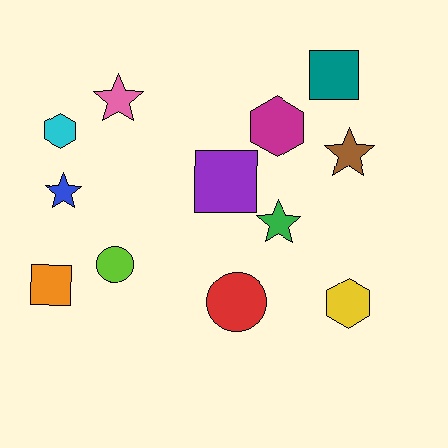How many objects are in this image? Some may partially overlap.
There are 12 objects.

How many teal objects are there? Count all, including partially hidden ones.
There is 1 teal object.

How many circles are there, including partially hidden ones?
There are 2 circles.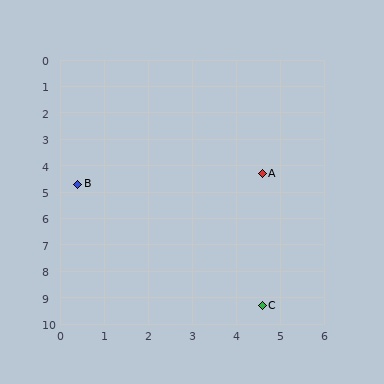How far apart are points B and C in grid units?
Points B and C are about 6.2 grid units apart.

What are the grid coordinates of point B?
Point B is at approximately (0.4, 4.7).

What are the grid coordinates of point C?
Point C is at approximately (4.6, 9.3).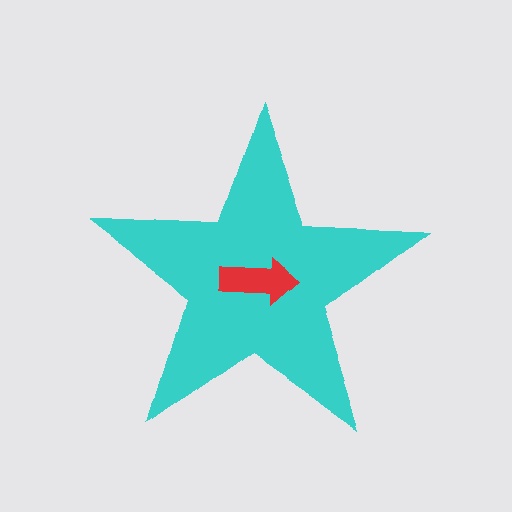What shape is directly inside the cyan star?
The red arrow.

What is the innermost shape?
The red arrow.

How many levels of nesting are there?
2.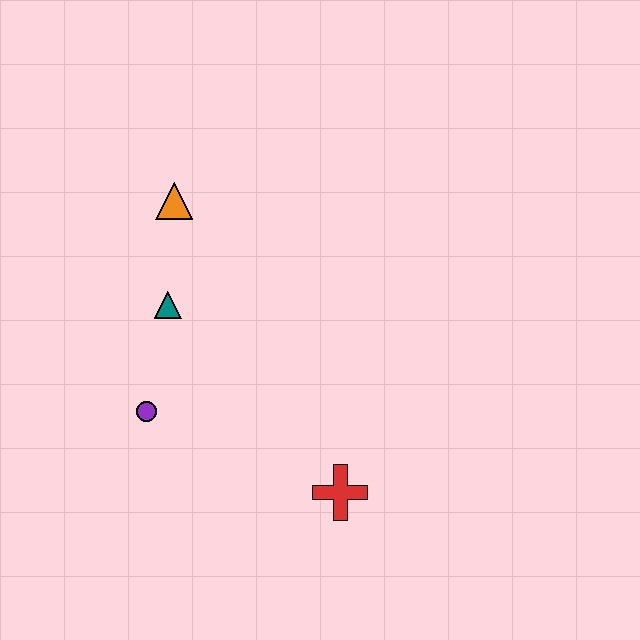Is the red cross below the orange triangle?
Yes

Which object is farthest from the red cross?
The orange triangle is farthest from the red cross.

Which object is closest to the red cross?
The purple circle is closest to the red cross.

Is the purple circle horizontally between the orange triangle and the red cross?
No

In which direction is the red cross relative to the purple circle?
The red cross is to the right of the purple circle.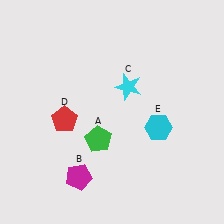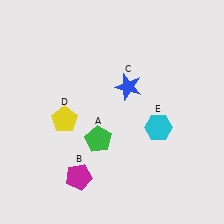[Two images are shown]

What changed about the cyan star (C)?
In Image 1, C is cyan. In Image 2, it changed to blue.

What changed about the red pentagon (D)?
In Image 1, D is red. In Image 2, it changed to yellow.